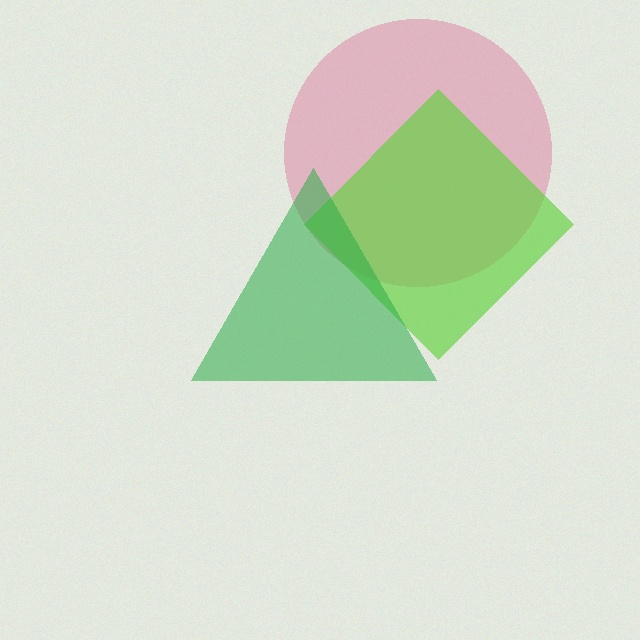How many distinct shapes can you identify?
There are 3 distinct shapes: a pink circle, a lime diamond, a green triangle.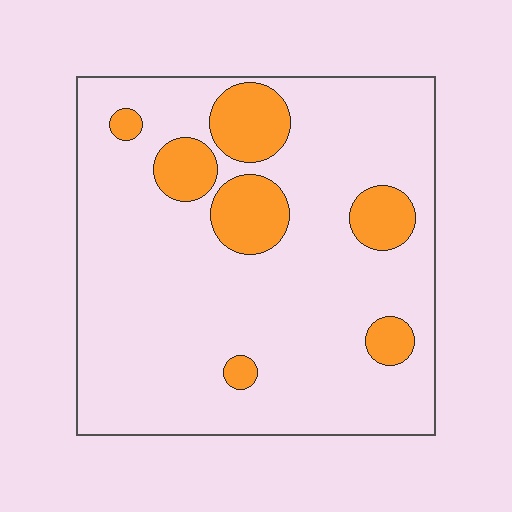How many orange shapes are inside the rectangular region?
7.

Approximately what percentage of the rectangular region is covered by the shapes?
Approximately 15%.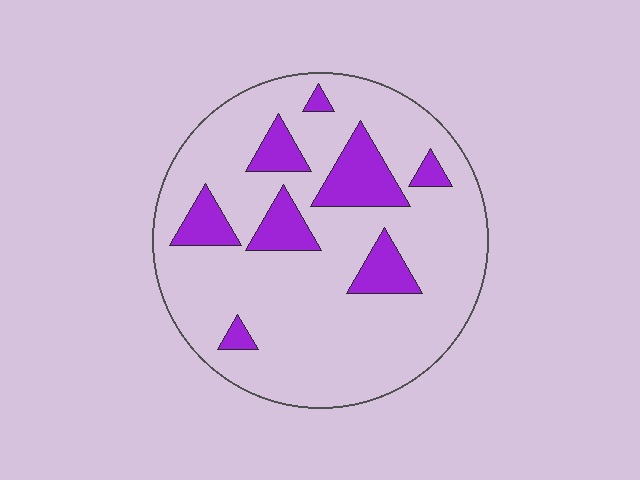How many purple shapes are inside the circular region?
8.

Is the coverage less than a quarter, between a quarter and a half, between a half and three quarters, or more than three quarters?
Less than a quarter.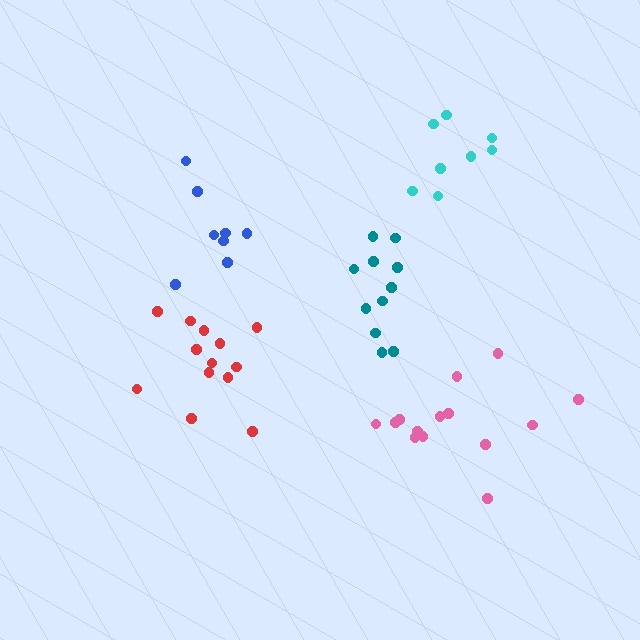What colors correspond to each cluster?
The clusters are colored: teal, blue, red, pink, cyan.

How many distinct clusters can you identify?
There are 5 distinct clusters.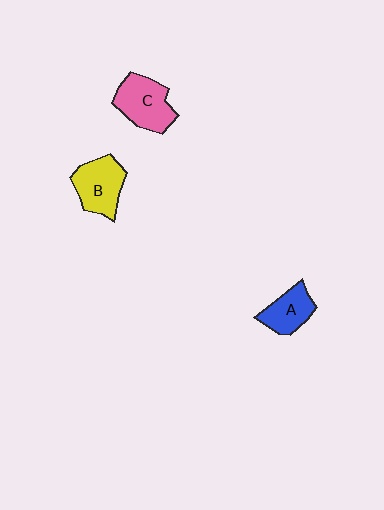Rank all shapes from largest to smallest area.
From largest to smallest: C (pink), B (yellow), A (blue).